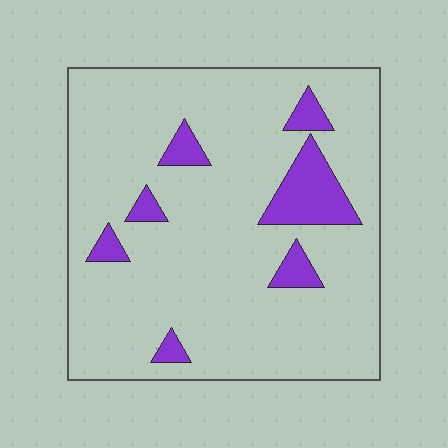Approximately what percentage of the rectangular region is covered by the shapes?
Approximately 10%.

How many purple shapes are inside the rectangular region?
7.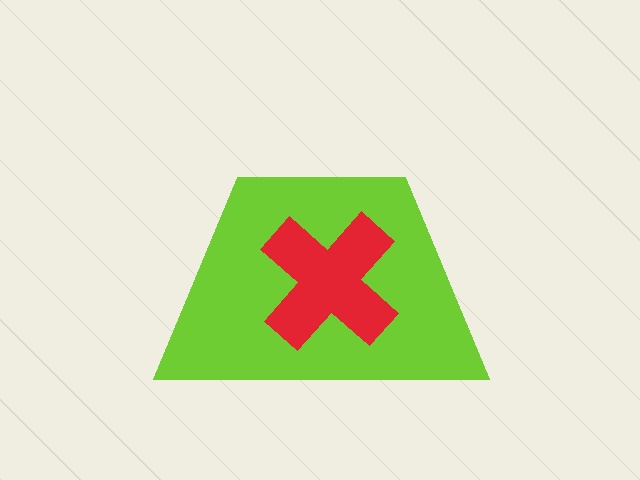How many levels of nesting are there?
2.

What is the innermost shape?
The red cross.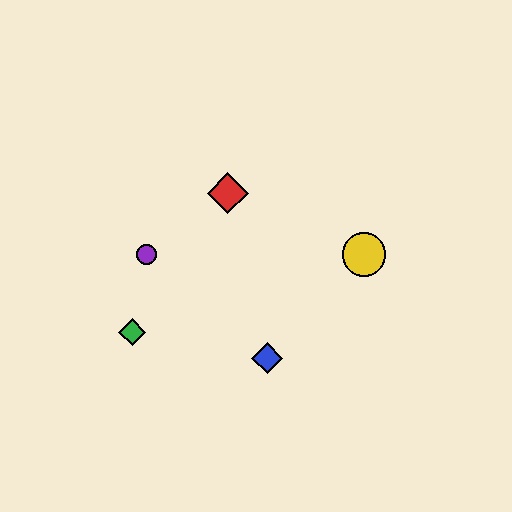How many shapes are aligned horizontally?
2 shapes (the yellow circle, the purple circle) are aligned horizontally.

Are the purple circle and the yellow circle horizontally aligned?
Yes, both are at y≈255.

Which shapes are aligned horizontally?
The yellow circle, the purple circle are aligned horizontally.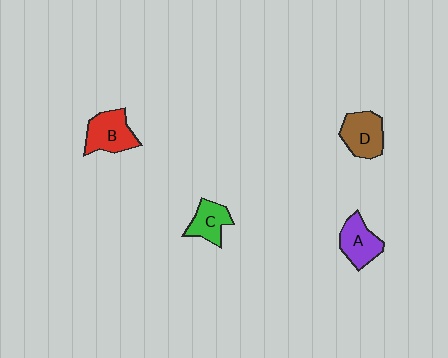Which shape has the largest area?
Shape B (red).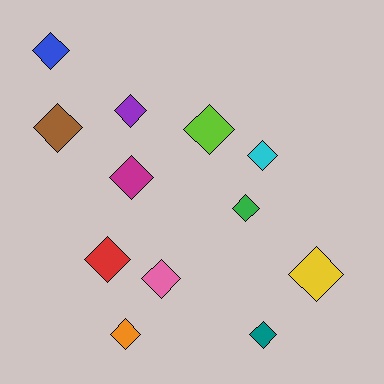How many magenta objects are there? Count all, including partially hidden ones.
There is 1 magenta object.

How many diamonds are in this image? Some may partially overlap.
There are 12 diamonds.